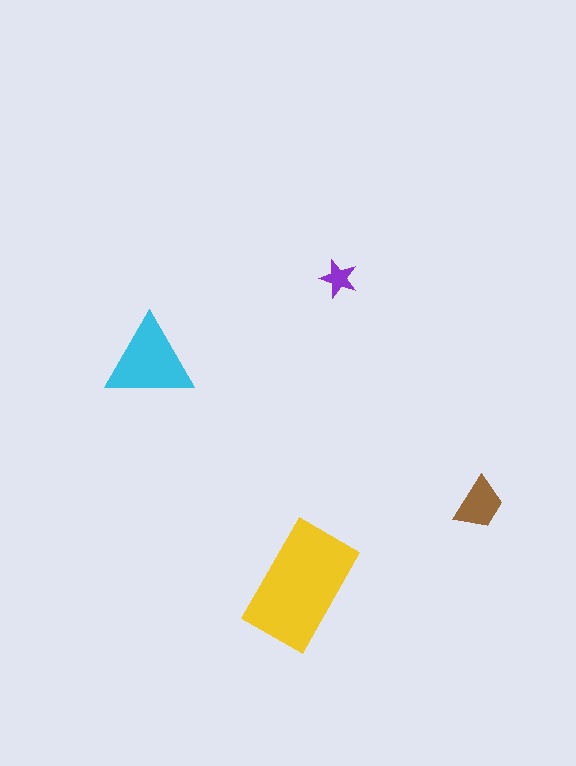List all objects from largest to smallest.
The yellow rectangle, the cyan triangle, the brown trapezoid, the purple star.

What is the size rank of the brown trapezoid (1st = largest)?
3rd.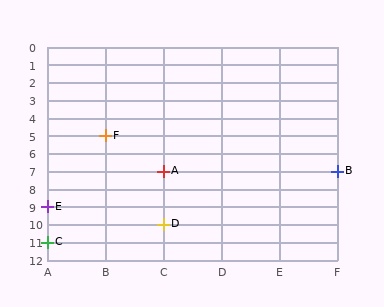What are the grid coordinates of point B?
Point B is at grid coordinates (F, 7).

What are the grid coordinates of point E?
Point E is at grid coordinates (A, 9).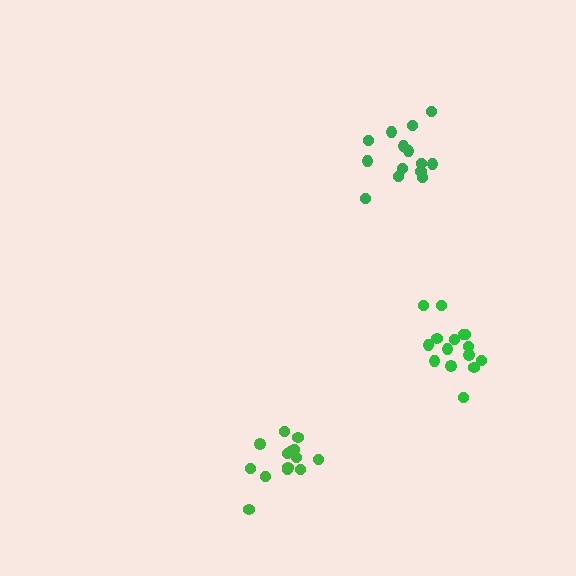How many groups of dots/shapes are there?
There are 3 groups.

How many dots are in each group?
Group 1: 15 dots, Group 2: 14 dots, Group 3: 14 dots (43 total).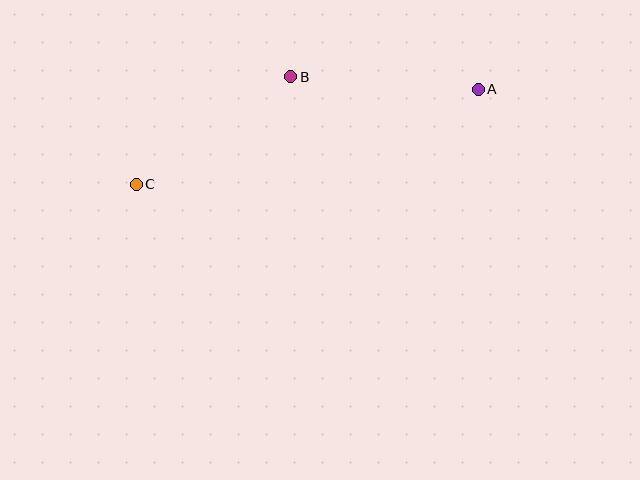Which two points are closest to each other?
Points A and B are closest to each other.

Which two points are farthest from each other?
Points A and C are farthest from each other.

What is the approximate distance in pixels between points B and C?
The distance between B and C is approximately 188 pixels.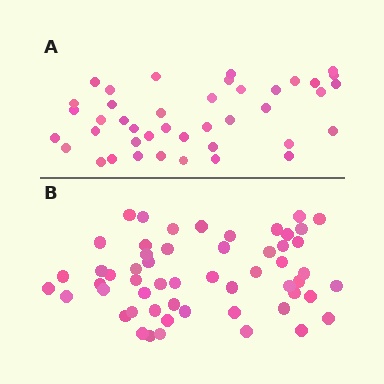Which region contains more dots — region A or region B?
Region B (the bottom region) has more dots.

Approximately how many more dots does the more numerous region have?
Region B has approximately 15 more dots than region A.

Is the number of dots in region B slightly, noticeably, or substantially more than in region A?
Region B has noticeably more, but not dramatically so. The ratio is roughly 1.3 to 1.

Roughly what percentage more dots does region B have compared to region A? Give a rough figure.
About 35% more.